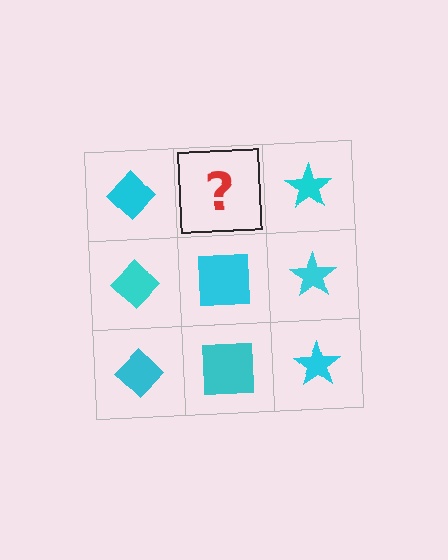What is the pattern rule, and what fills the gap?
The rule is that each column has a consistent shape. The gap should be filled with a cyan square.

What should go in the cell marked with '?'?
The missing cell should contain a cyan square.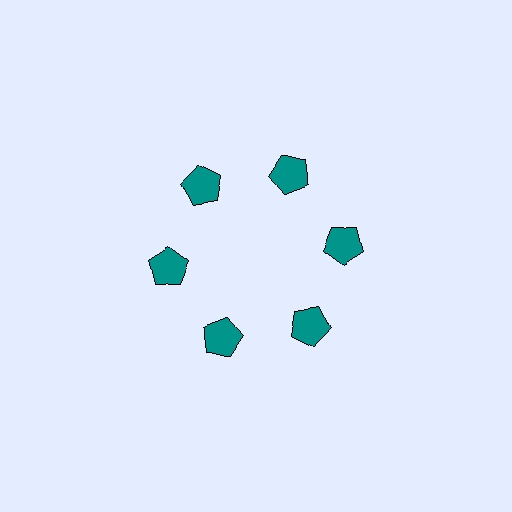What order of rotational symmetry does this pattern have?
This pattern has 6-fold rotational symmetry.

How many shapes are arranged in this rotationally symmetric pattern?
There are 6 shapes, arranged in 6 groups of 1.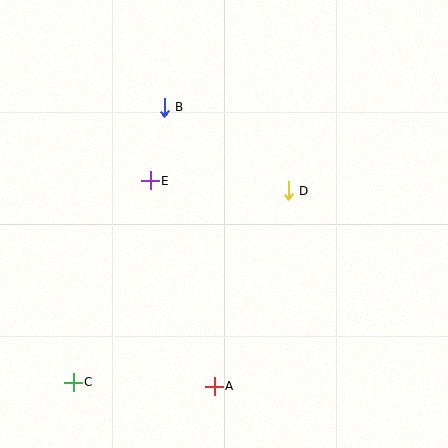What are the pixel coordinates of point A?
Point A is at (214, 386).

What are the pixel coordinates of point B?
Point B is at (164, 107).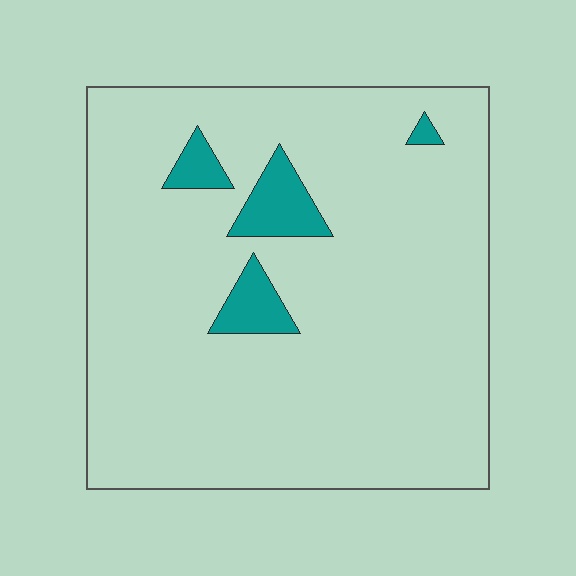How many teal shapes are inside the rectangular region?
4.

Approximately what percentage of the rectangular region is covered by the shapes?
Approximately 5%.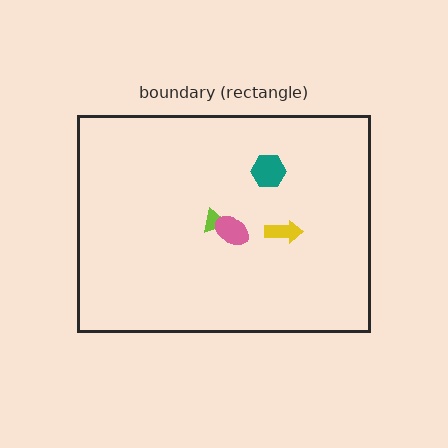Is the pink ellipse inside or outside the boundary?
Inside.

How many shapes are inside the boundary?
4 inside, 0 outside.